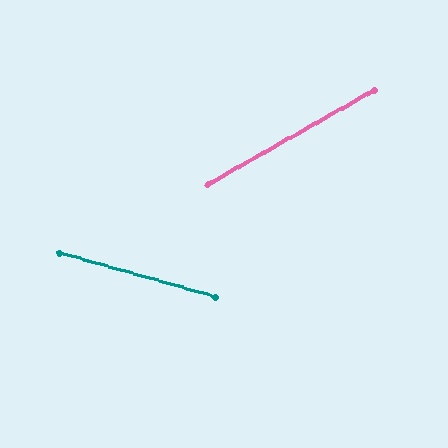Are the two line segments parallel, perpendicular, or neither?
Neither parallel nor perpendicular — they differ by about 45°.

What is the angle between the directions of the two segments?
Approximately 45 degrees.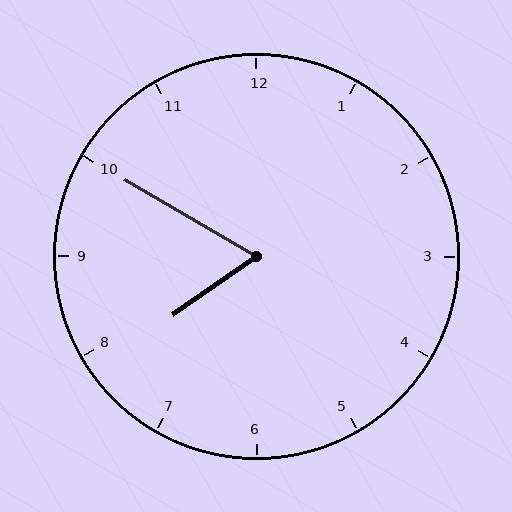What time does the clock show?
7:50.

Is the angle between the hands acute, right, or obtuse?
It is acute.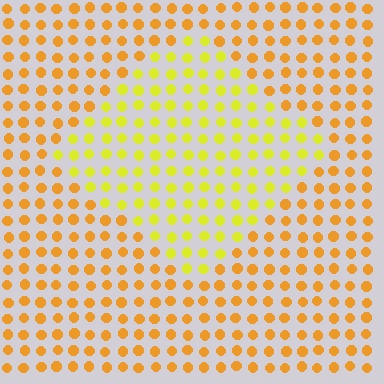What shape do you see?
I see a diamond.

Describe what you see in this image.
The image is filled with small orange elements in a uniform arrangement. A diamond-shaped region is visible where the elements are tinted to a slightly different hue, forming a subtle color boundary.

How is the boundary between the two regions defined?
The boundary is defined purely by a slight shift in hue (about 31 degrees). Spacing, size, and orientation are identical on both sides.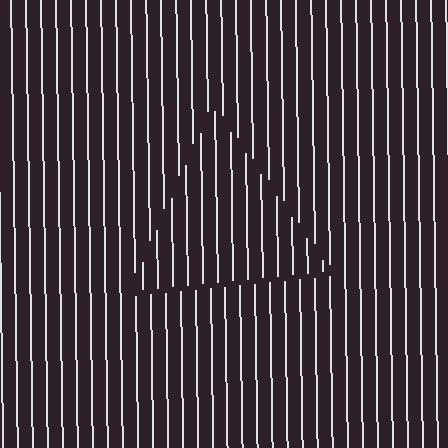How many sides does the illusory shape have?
3 sides — the line-ends trace a triangle.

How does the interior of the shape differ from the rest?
The interior of the shape contains the same grating, shifted by half a period — the contour is defined by the phase discontinuity where line-ends from the inner and outer gratings abut.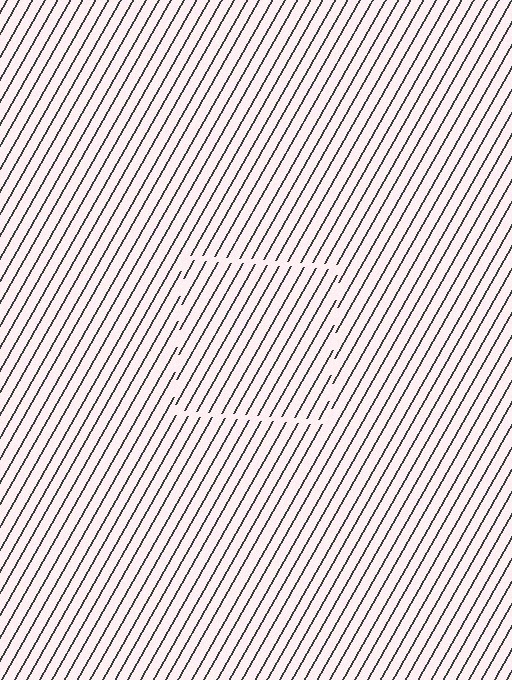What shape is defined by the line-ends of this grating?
An illusory square. The interior of the shape contains the same grating, shifted by half a period — the contour is defined by the phase discontinuity where line-ends from the inner and outer gratings abut.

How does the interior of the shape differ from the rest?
The interior of the shape contains the same grating, shifted by half a period — the contour is defined by the phase discontinuity where line-ends from the inner and outer gratings abut.